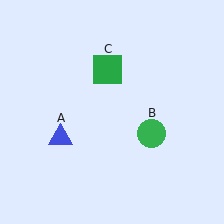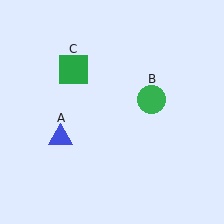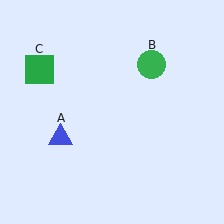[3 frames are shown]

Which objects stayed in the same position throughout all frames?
Blue triangle (object A) remained stationary.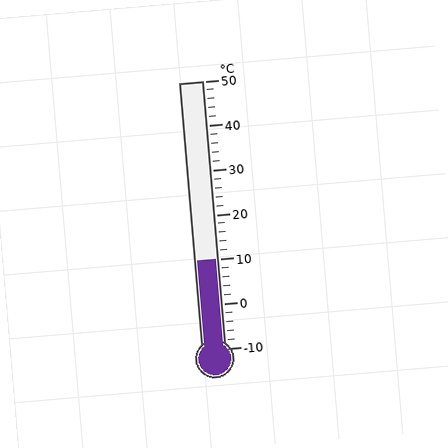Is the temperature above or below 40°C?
The temperature is below 40°C.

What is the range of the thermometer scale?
The thermometer scale ranges from -10°C to 50°C.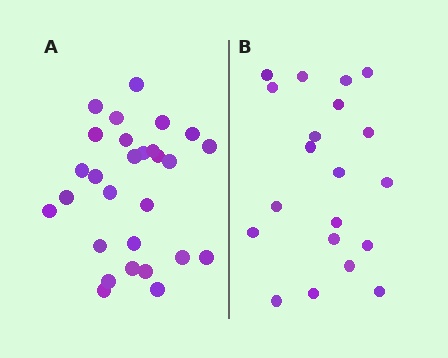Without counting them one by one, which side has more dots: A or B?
Region A (the left region) has more dots.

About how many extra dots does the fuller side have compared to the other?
Region A has roughly 8 or so more dots than region B.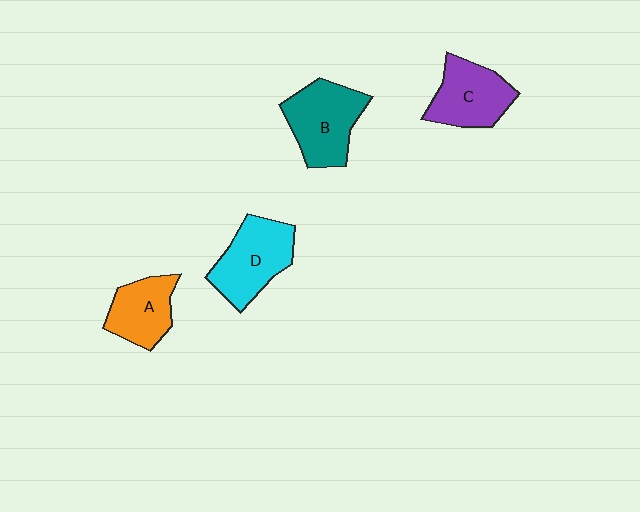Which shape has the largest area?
Shape B (teal).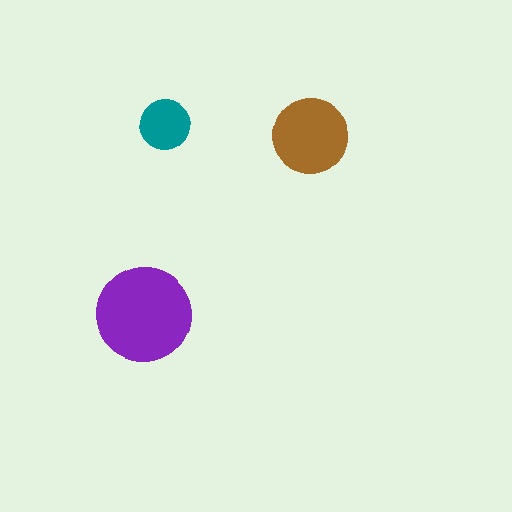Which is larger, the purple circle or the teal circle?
The purple one.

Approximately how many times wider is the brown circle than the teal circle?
About 1.5 times wider.